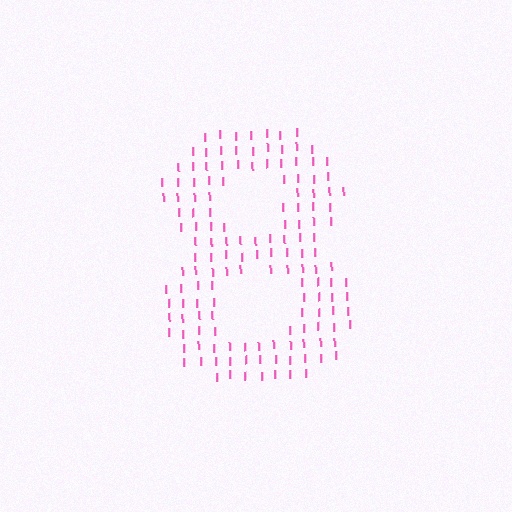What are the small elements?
The small elements are letter I's.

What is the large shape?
The large shape is the digit 8.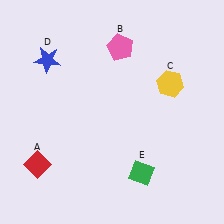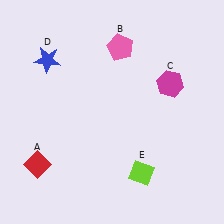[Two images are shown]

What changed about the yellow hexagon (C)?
In Image 1, C is yellow. In Image 2, it changed to magenta.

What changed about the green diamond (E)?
In Image 1, E is green. In Image 2, it changed to lime.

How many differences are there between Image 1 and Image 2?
There are 2 differences between the two images.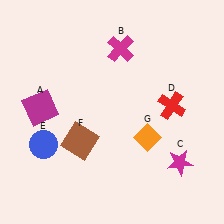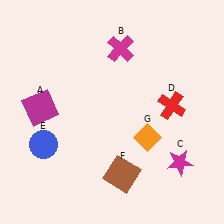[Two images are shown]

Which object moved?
The brown square (F) moved right.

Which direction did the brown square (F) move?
The brown square (F) moved right.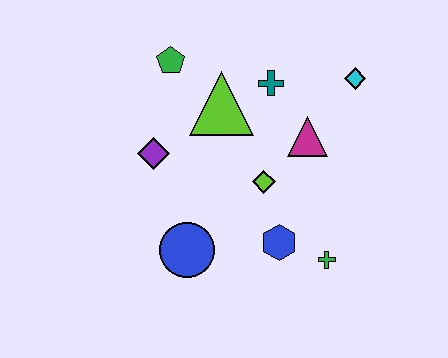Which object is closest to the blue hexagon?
The green cross is closest to the blue hexagon.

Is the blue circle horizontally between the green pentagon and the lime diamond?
Yes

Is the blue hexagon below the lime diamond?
Yes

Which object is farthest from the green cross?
The green pentagon is farthest from the green cross.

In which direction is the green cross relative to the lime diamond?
The green cross is below the lime diamond.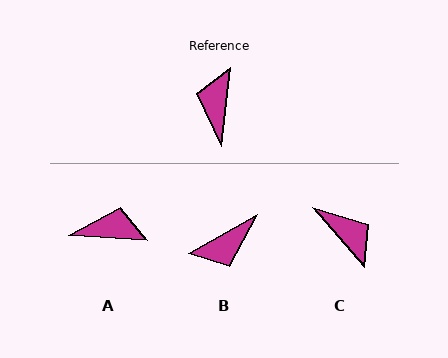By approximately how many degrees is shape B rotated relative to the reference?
Approximately 126 degrees counter-clockwise.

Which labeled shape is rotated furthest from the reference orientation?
C, about 132 degrees away.